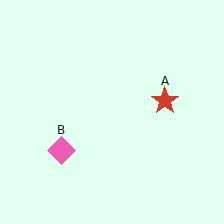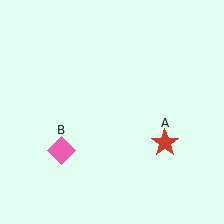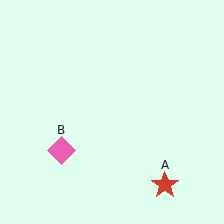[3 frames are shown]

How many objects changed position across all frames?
1 object changed position: red star (object A).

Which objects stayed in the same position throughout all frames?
Pink diamond (object B) remained stationary.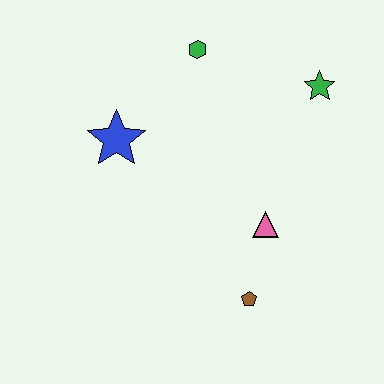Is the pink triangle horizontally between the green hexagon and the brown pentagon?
No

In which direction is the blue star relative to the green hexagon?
The blue star is below the green hexagon.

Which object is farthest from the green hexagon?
The brown pentagon is farthest from the green hexagon.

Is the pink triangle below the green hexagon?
Yes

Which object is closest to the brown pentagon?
The pink triangle is closest to the brown pentagon.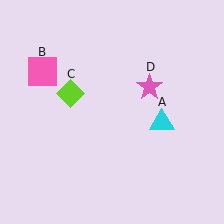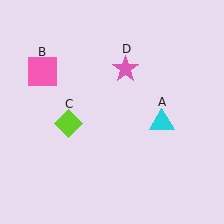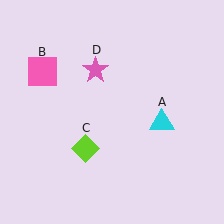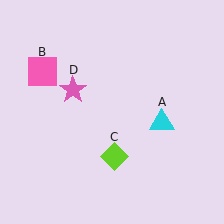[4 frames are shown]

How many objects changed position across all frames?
2 objects changed position: lime diamond (object C), pink star (object D).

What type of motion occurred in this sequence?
The lime diamond (object C), pink star (object D) rotated counterclockwise around the center of the scene.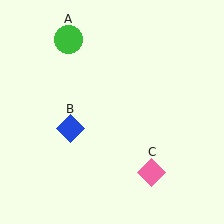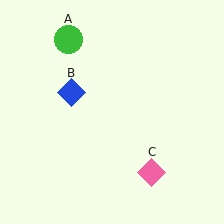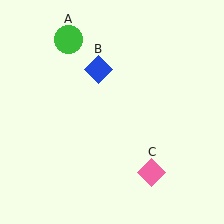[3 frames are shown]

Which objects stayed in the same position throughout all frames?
Green circle (object A) and pink diamond (object C) remained stationary.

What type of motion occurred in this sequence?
The blue diamond (object B) rotated clockwise around the center of the scene.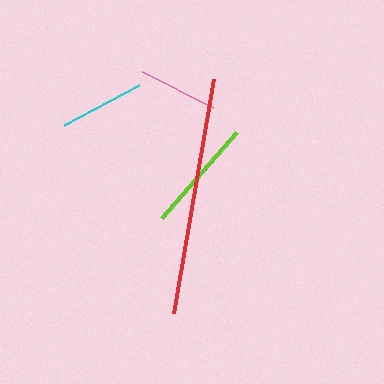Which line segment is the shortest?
The pink line is the shortest at approximately 79 pixels.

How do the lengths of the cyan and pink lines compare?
The cyan and pink lines are approximately the same length.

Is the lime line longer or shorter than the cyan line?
The lime line is longer than the cyan line.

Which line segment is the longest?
The red line is the longest at approximately 237 pixels.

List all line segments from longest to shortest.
From longest to shortest: red, lime, cyan, pink.